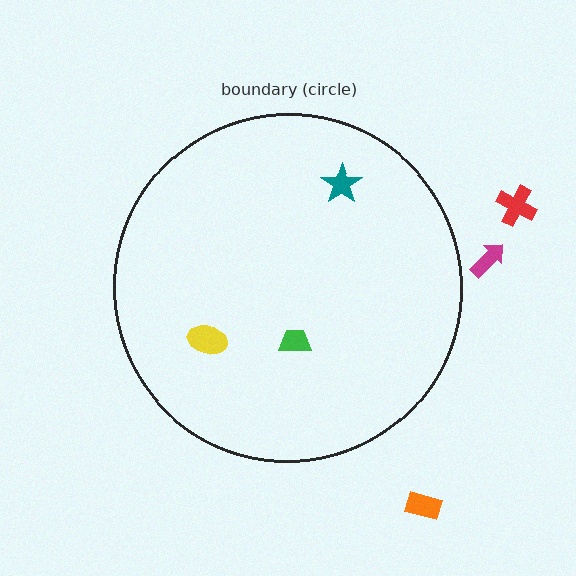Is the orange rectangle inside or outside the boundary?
Outside.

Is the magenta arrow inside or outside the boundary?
Outside.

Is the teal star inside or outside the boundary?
Inside.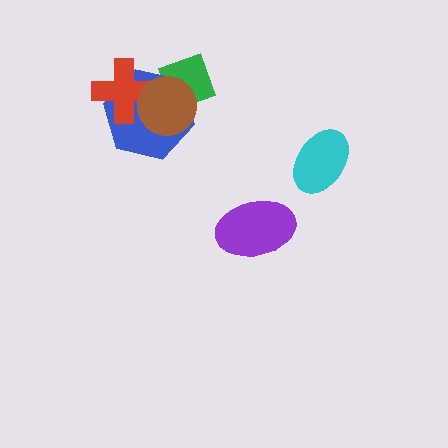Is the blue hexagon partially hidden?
Yes, it is partially covered by another shape.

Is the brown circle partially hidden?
No, no other shape covers it.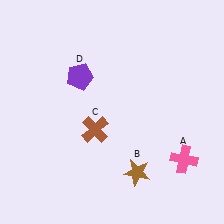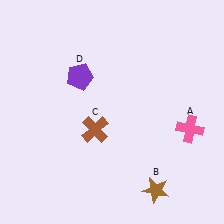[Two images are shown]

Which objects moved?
The objects that moved are: the pink cross (A), the brown star (B).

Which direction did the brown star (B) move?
The brown star (B) moved right.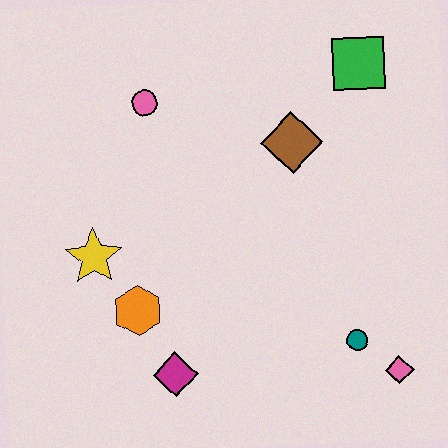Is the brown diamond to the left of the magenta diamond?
No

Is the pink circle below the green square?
Yes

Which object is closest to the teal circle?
The pink diamond is closest to the teal circle.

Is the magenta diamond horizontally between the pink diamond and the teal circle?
No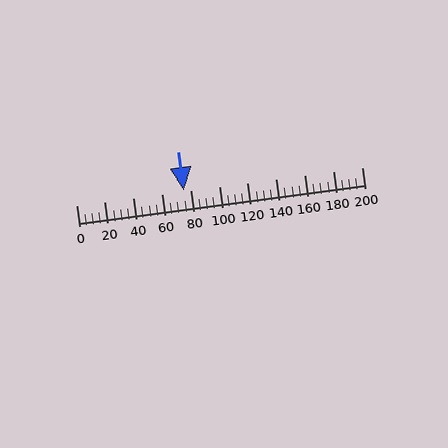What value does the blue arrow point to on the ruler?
The blue arrow points to approximately 75.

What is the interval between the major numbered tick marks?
The major tick marks are spaced 20 units apart.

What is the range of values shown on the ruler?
The ruler shows values from 0 to 200.